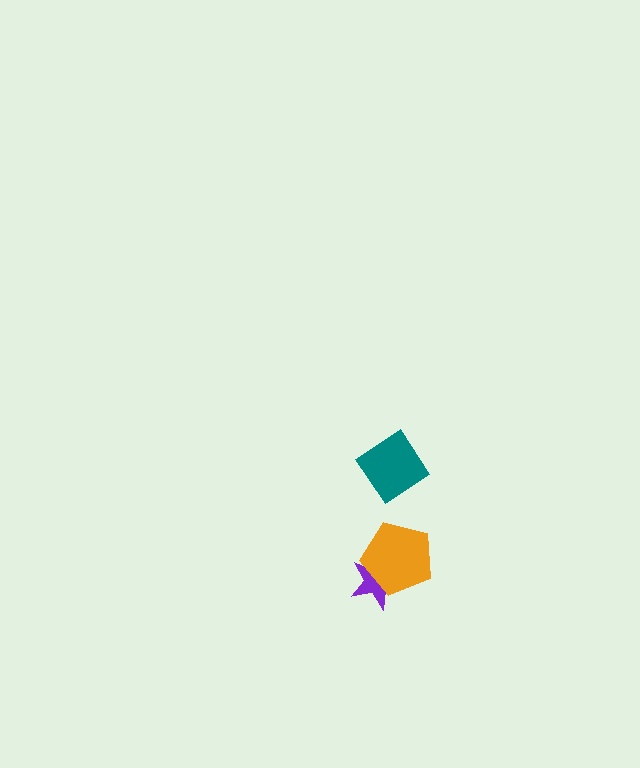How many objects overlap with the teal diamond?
0 objects overlap with the teal diamond.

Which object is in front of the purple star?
The orange pentagon is in front of the purple star.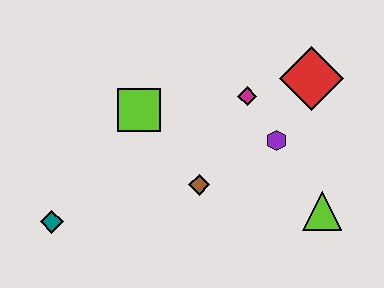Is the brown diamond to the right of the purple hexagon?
No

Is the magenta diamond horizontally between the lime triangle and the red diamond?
No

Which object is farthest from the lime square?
The lime triangle is farthest from the lime square.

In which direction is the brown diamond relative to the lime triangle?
The brown diamond is to the left of the lime triangle.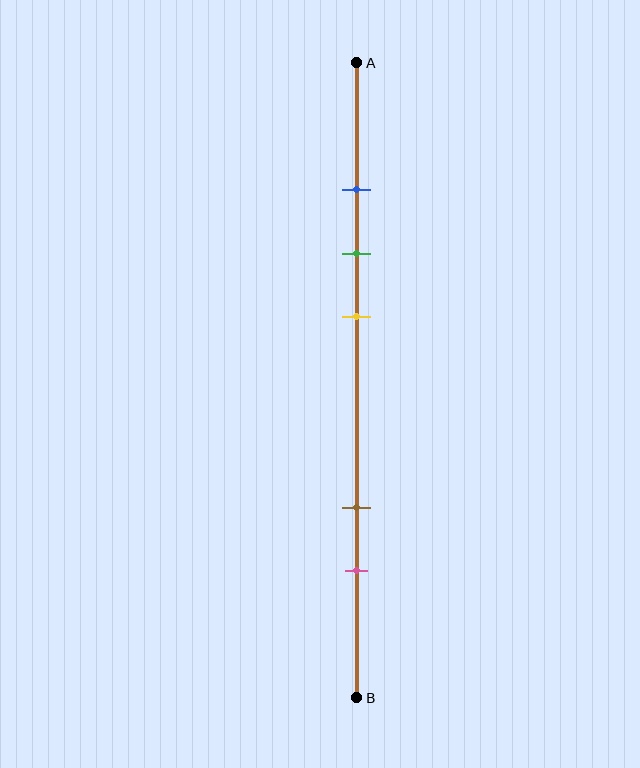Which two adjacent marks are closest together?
The blue and green marks are the closest adjacent pair.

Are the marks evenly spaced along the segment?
No, the marks are not evenly spaced.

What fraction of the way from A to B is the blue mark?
The blue mark is approximately 20% (0.2) of the way from A to B.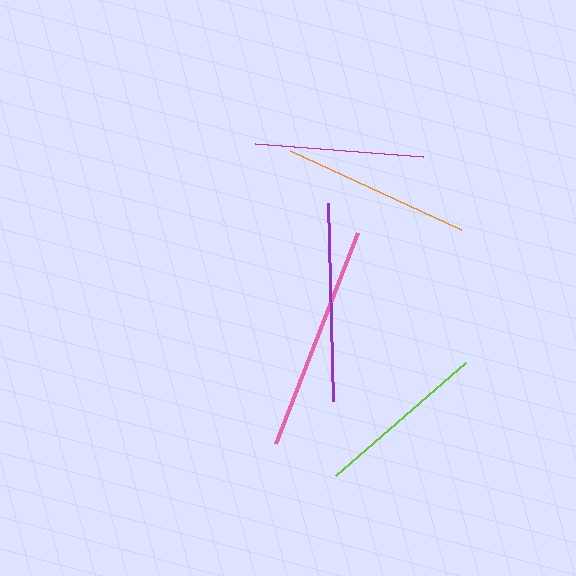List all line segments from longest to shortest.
From longest to shortest: pink, purple, orange, lime, magenta.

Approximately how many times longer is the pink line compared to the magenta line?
The pink line is approximately 1.3 times the length of the magenta line.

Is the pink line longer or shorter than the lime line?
The pink line is longer than the lime line.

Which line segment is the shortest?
The magenta line is the shortest at approximately 168 pixels.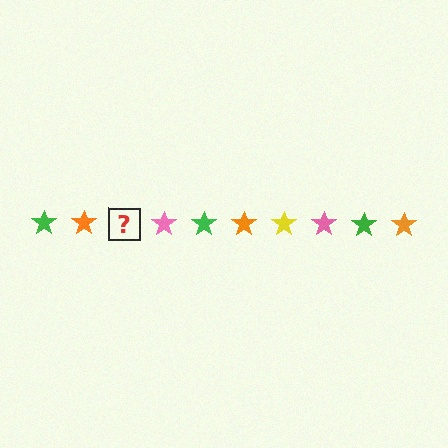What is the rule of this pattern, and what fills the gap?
The rule is that the pattern cycles through green, orange, yellow, pink stars. The gap should be filled with a yellow star.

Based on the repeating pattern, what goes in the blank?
The blank should be a yellow star.